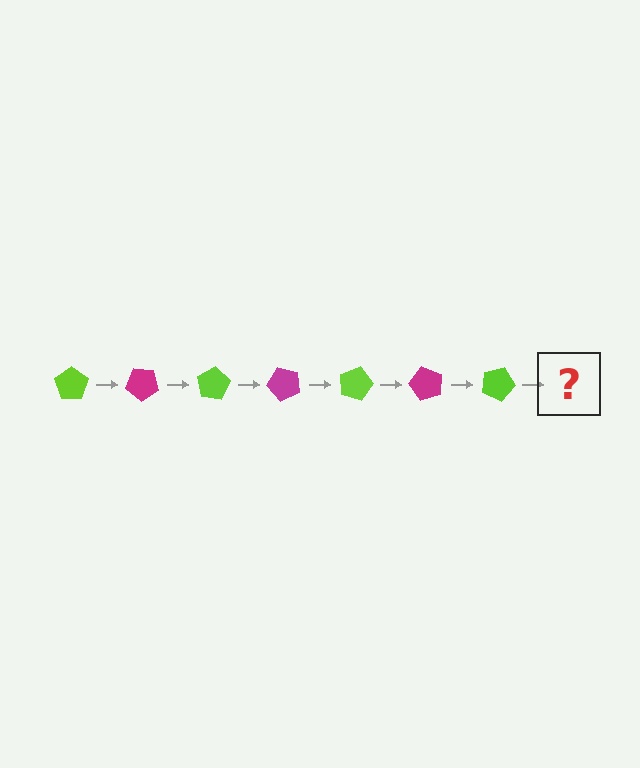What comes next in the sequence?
The next element should be a magenta pentagon, rotated 280 degrees from the start.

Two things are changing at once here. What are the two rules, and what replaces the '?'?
The two rules are that it rotates 40 degrees each step and the color cycles through lime and magenta. The '?' should be a magenta pentagon, rotated 280 degrees from the start.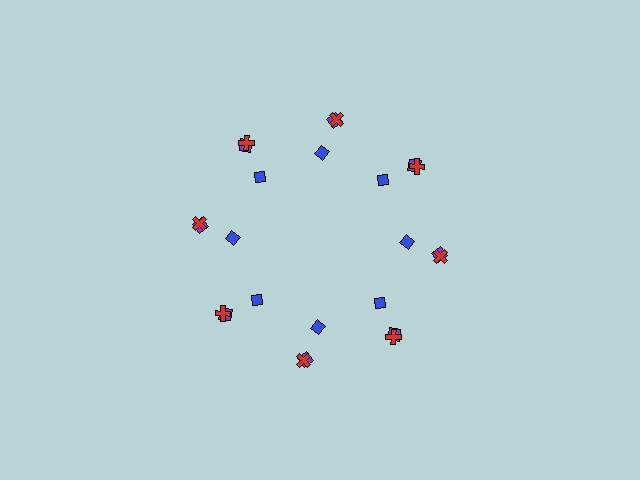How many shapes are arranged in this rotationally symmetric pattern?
There are 24 shapes, arranged in 8 groups of 3.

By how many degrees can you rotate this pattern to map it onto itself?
The pattern maps onto itself every 45 degrees of rotation.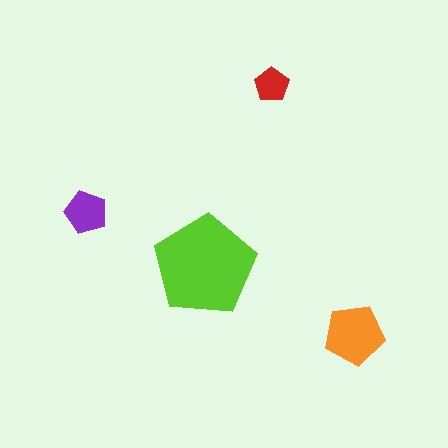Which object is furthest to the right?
The orange pentagon is rightmost.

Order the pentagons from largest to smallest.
the lime one, the orange one, the purple one, the red one.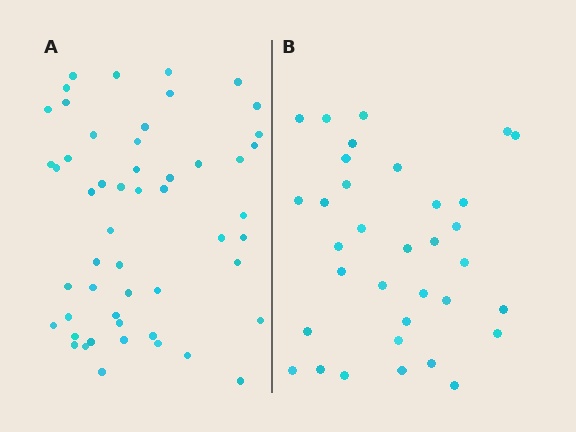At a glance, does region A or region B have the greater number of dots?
Region A (the left region) has more dots.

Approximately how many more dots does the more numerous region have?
Region A has approximately 20 more dots than region B.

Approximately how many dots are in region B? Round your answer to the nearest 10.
About 30 dots. (The exact count is 34, which rounds to 30.)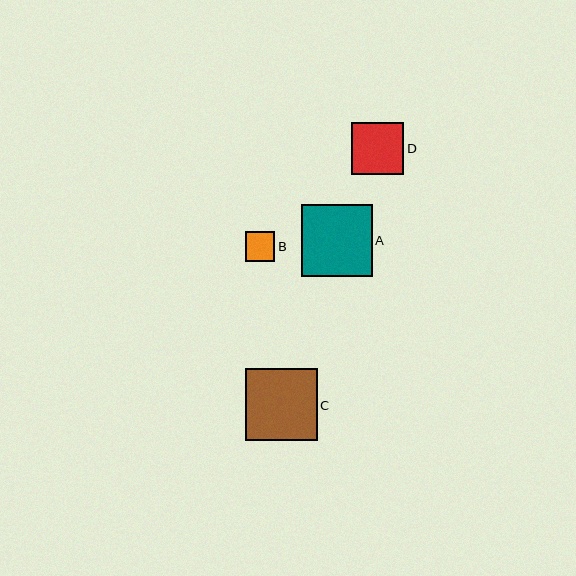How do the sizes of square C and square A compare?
Square C and square A are approximately the same size.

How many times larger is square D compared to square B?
Square D is approximately 1.8 times the size of square B.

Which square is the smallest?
Square B is the smallest with a size of approximately 29 pixels.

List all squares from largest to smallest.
From largest to smallest: C, A, D, B.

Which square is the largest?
Square C is the largest with a size of approximately 72 pixels.